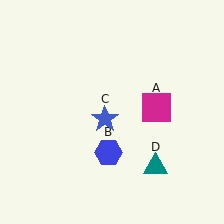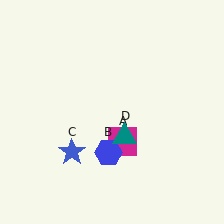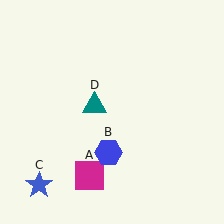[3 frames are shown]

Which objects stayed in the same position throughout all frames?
Blue hexagon (object B) remained stationary.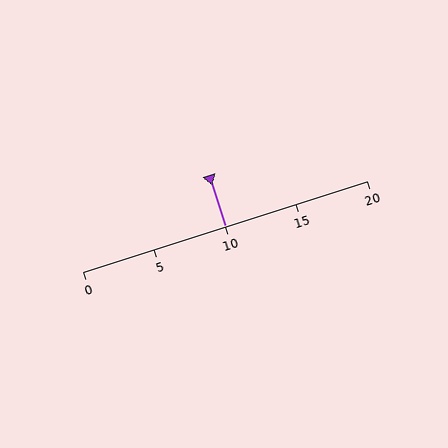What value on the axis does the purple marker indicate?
The marker indicates approximately 10.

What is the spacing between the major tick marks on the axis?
The major ticks are spaced 5 apart.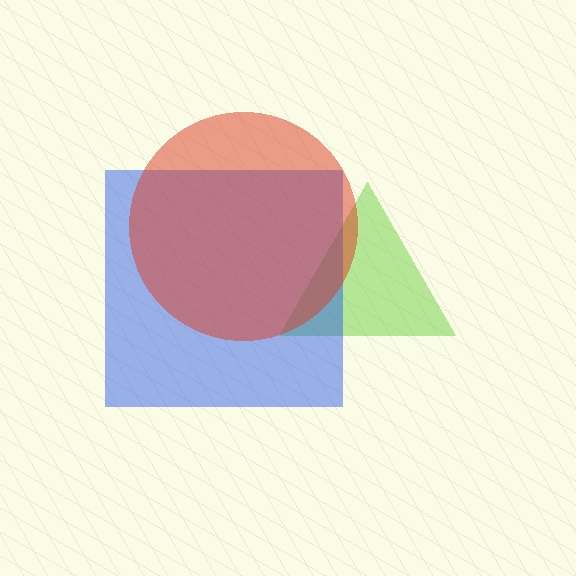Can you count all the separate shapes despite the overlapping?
Yes, there are 3 separate shapes.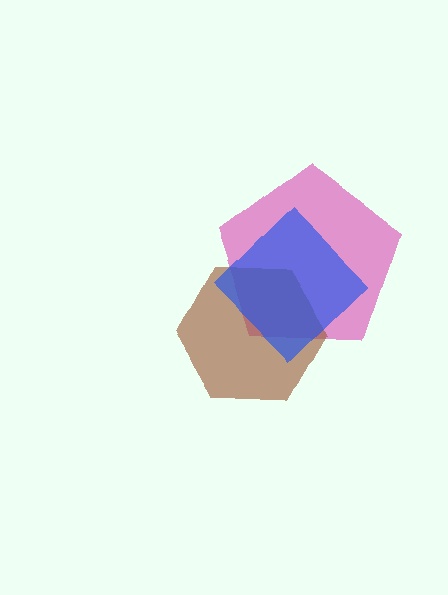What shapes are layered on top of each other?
The layered shapes are: a magenta pentagon, a brown hexagon, a blue diamond.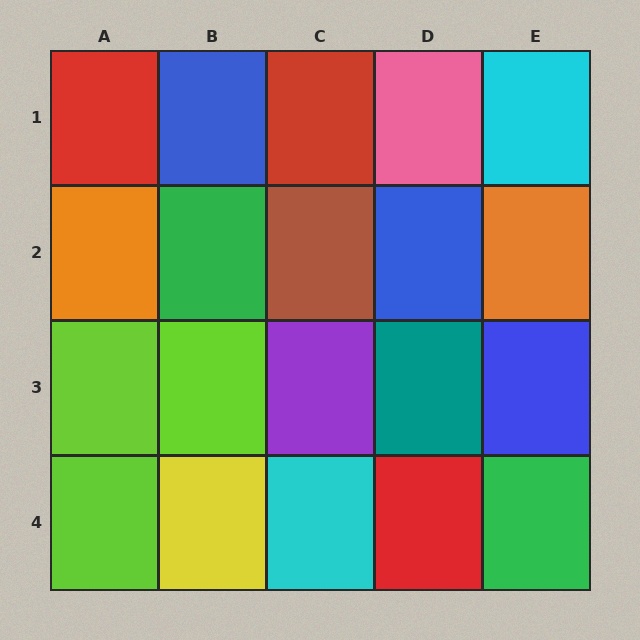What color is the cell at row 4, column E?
Green.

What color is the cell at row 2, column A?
Orange.